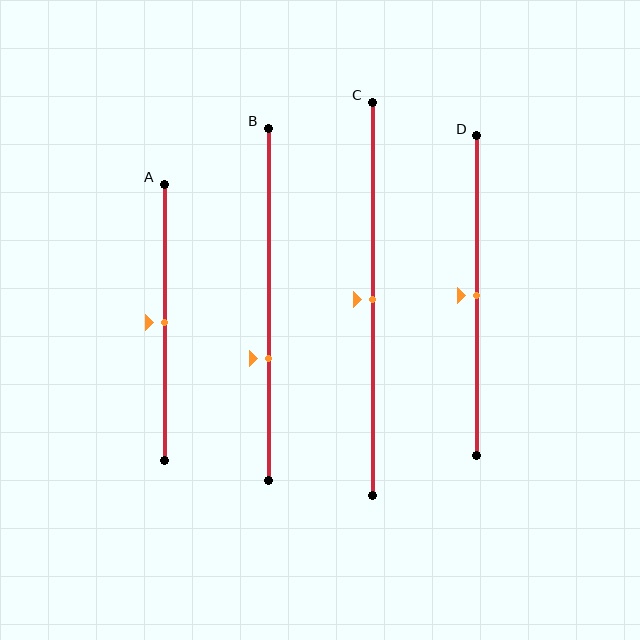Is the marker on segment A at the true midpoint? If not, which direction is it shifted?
Yes, the marker on segment A is at the true midpoint.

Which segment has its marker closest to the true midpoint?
Segment A has its marker closest to the true midpoint.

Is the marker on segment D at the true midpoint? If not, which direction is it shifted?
Yes, the marker on segment D is at the true midpoint.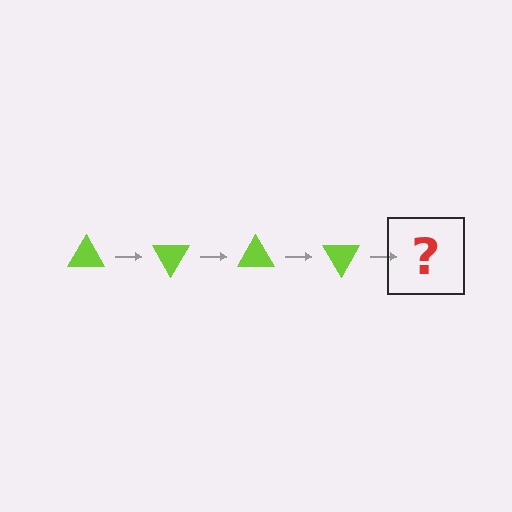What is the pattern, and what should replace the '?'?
The pattern is that the triangle rotates 60 degrees each step. The '?' should be a lime triangle rotated 240 degrees.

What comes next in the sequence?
The next element should be a lime triangle rotated 240 degrees.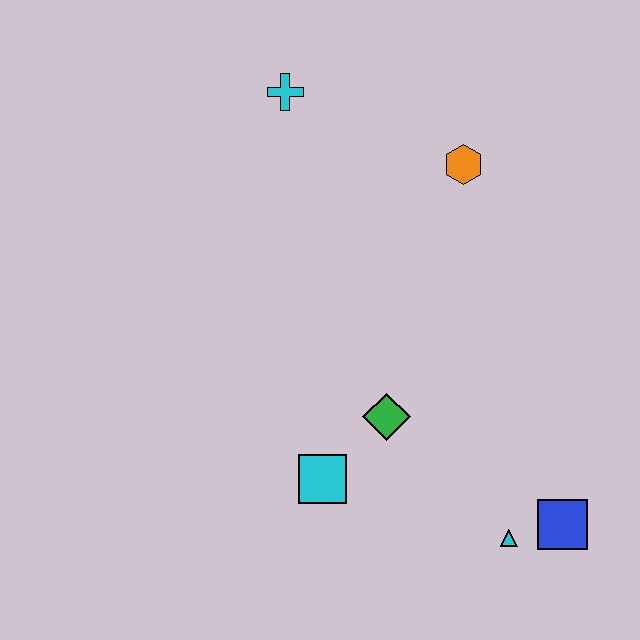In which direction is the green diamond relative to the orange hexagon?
The green diamond is below the orange hexagon.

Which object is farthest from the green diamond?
The cyan cross is farthest from the green diamond.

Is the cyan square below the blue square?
No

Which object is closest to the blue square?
The cyan triangle is closest to the blue square.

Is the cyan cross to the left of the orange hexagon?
Yes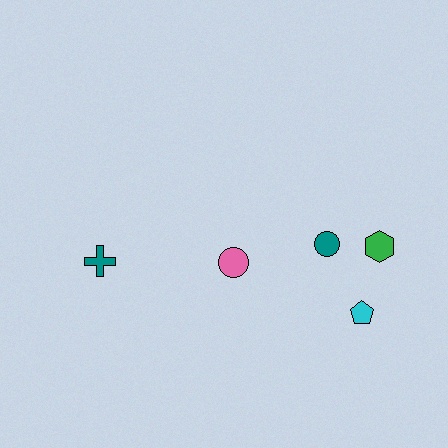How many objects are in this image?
There are 5 objects.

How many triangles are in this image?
There are no triangles.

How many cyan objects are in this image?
There is 1 cyan object.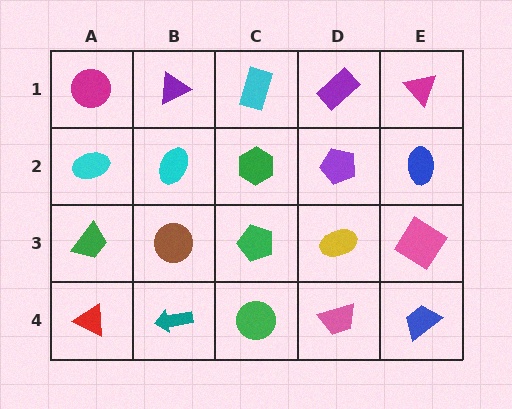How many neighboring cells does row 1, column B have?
3.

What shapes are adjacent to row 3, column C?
A green hexagon (row 2, column C), a green circle (row 4, column C), a brown circle (row 3, column B), a yellow ellipse (row 3, column D).